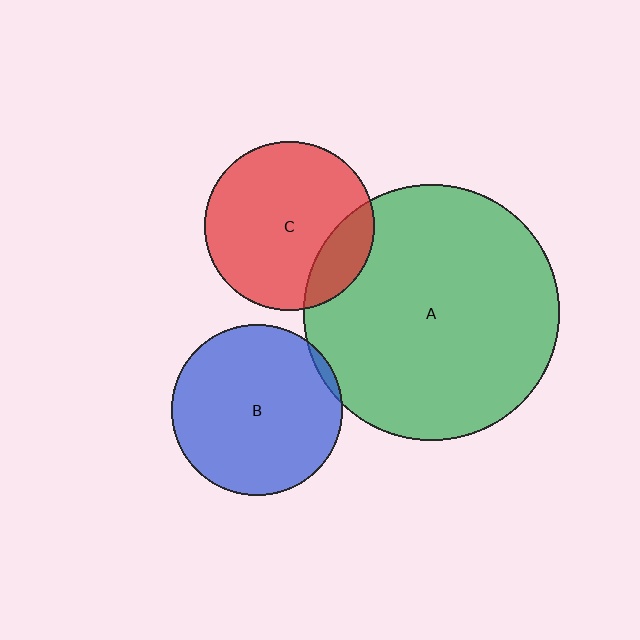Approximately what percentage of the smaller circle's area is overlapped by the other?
Approximately 5%.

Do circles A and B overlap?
Yes.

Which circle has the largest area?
Circle A (green).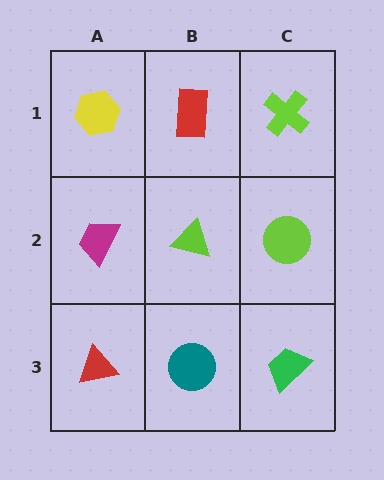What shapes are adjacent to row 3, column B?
A lime triangle (row 2, column B), a red triangle (row 3, column A), a green trapezoid (row 3, column C).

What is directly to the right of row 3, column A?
A teal circle.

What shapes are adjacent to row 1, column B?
A lime triangle (row 2, column B), a yellow hexagon (row 1, column A), a lime cross (row 1, column C).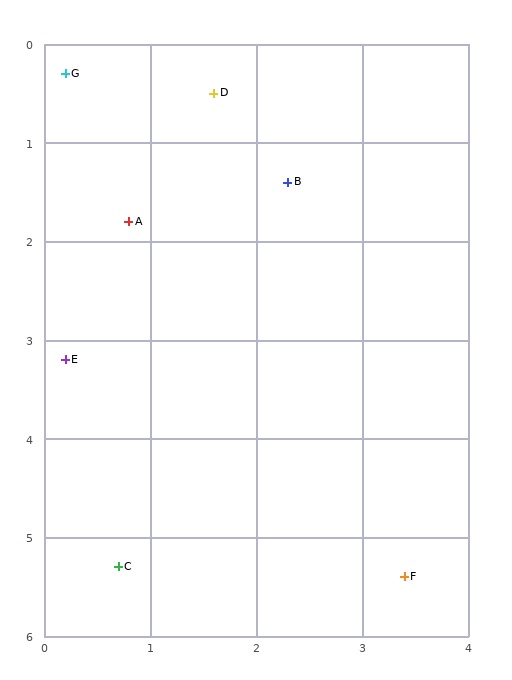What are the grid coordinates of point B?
Point B is at approximately (2.3, 1.4).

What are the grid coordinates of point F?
Point F is at approximately (3.4, 5.4).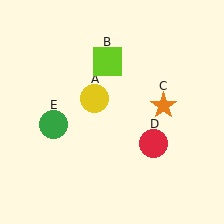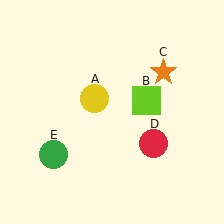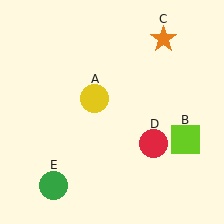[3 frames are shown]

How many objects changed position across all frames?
3 objects changed position: lime square (object B), orange star (object C), green circle (object E).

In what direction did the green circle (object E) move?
The green circle (object E) moved down.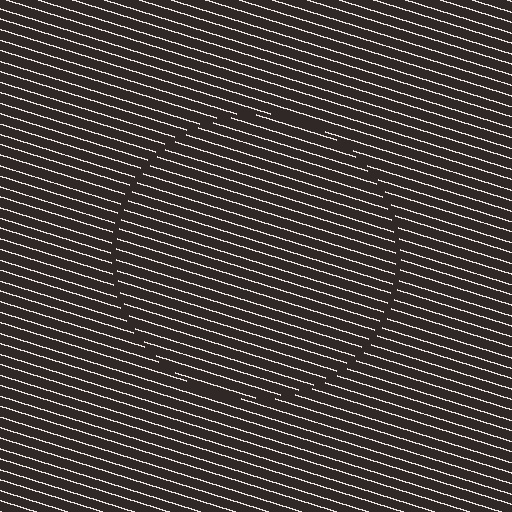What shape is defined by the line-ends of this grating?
An illusory circle. The interior of the shape contains the same grating, shifted by half a period — the contour is defined by the phase discontinuity where line-ends from the inner and outer gratings abut.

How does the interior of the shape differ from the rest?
The interior of the shape contains the same grating, shifted by half a period — the contour is defined by the phase discontinuity where line-ends from the inner and outer gratings abut.